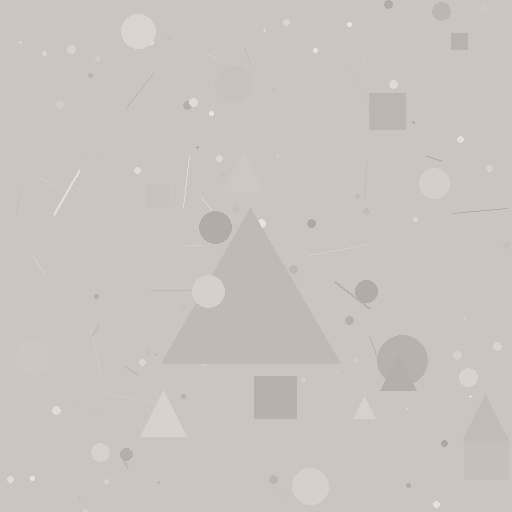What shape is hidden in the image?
A triangle is hidden in the image.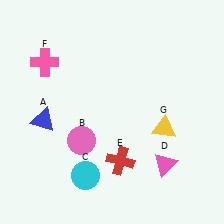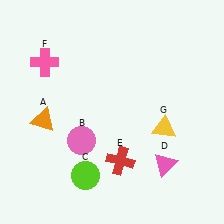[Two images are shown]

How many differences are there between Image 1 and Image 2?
There are 2 differences between the two images.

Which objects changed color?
A changed from blue to orange. C changed from cyan to lime.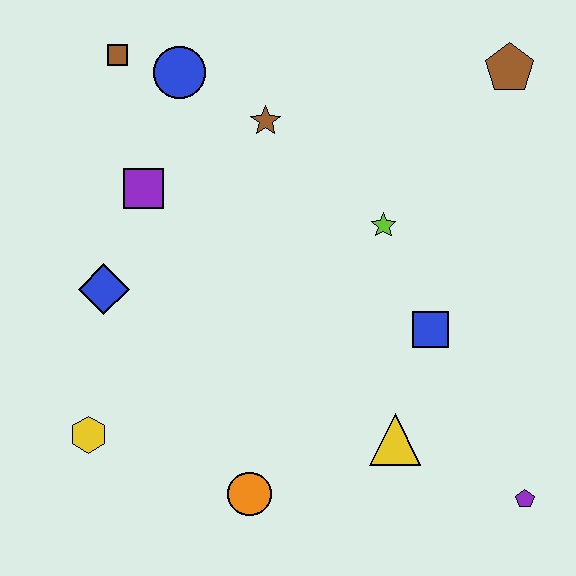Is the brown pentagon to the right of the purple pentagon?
No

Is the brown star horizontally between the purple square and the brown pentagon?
Yes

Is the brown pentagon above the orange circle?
Yes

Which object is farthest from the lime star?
The yellow hexagon is farthest from the lime star.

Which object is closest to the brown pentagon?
The lime star is closest to the brown pentagon.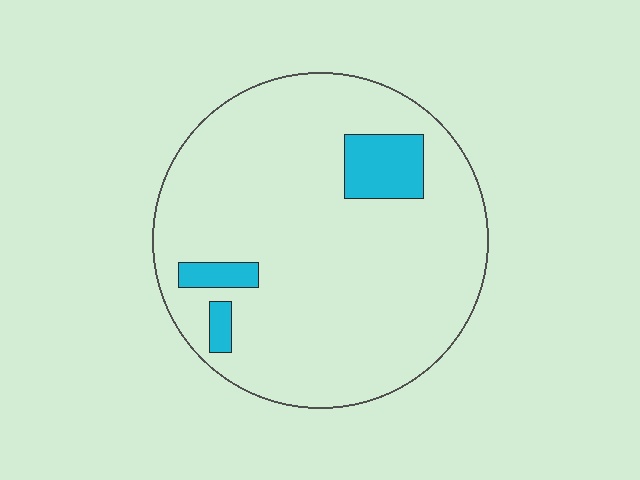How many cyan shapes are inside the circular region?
3.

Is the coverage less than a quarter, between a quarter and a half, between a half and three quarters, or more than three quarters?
Less than a quarter.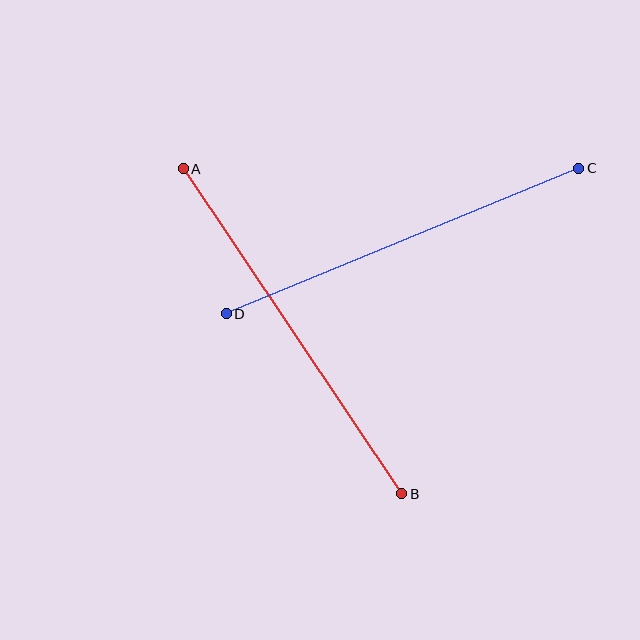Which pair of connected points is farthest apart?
Points A and B are farthest apart.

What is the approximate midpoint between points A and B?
The midpoint is at approximately (292, 331) pixels.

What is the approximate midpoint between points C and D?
The midpoint is at approximately (402, 241) pixels.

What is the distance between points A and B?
The distance is approximately 391 pixels.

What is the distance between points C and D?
The distance is approximately 381 pixels.